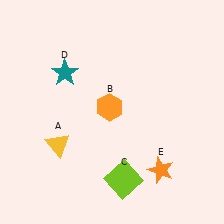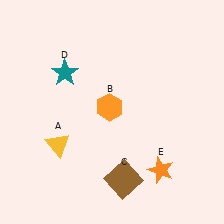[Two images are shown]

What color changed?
The square (C) changed from lime in Image 1 to brown in Image 2.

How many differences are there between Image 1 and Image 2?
There is 1 difference between the two images.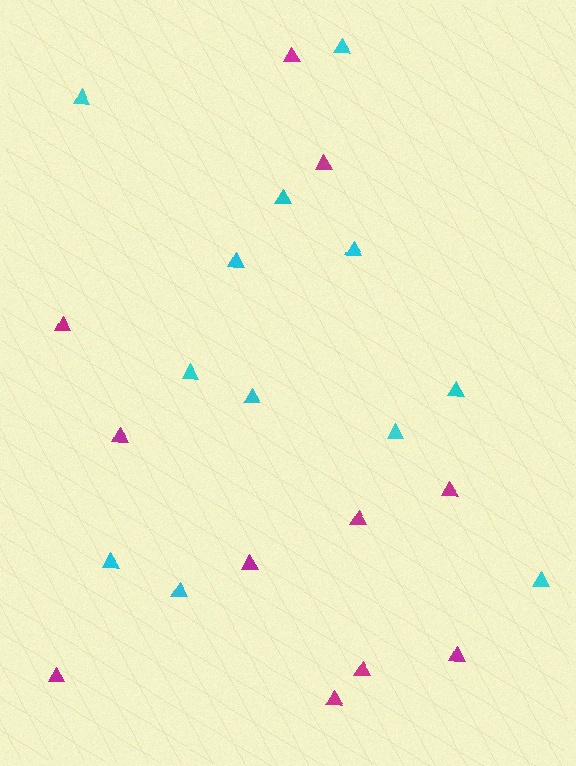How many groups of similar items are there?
There are 2 groups: one group of cyan triangles (12) and one group of magenta triangles (11).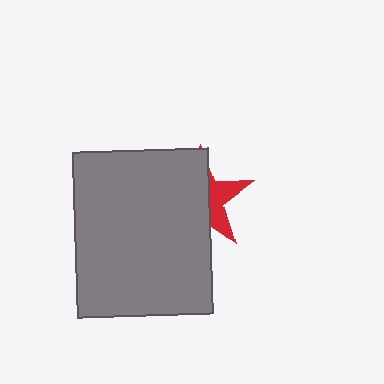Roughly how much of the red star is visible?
A small part of it is visible (roughly 35%).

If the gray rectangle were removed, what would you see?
You would see the complete red star.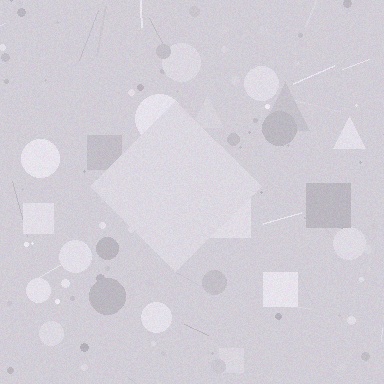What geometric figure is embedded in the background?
A diamond is embedded in the background.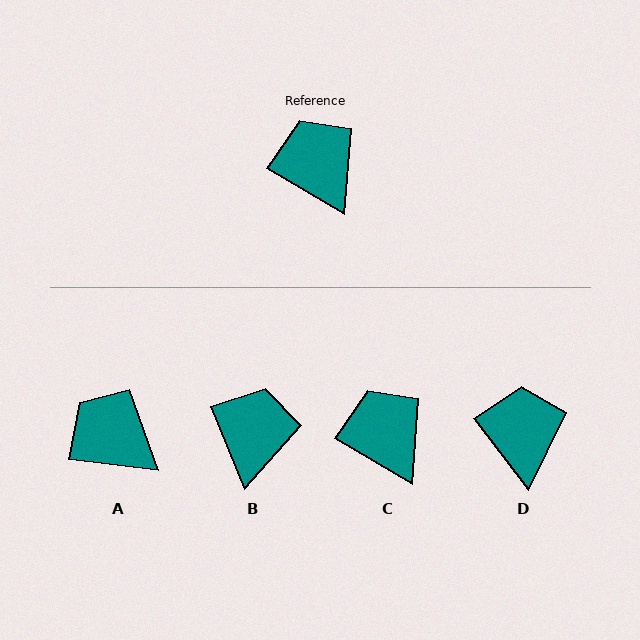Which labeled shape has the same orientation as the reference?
C.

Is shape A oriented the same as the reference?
No, it is off by about 24 degrees.